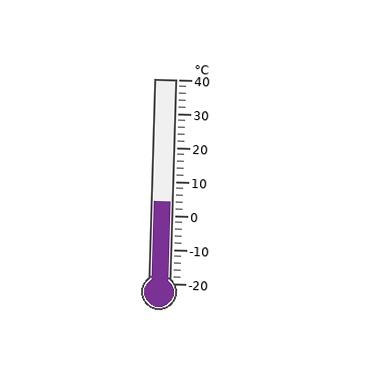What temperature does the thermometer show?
The thermometer shows approximately 4°C.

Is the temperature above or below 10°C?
The temperature is below 10°C.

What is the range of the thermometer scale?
The thermometer scale ranges from -20°C to 40°C.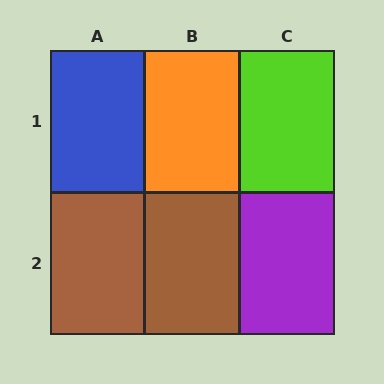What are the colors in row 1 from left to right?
Blue, orange, lime.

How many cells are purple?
1 cell is purple.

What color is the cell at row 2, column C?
Purple.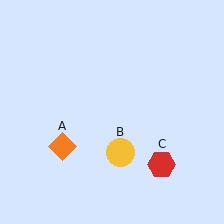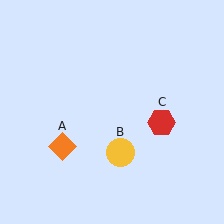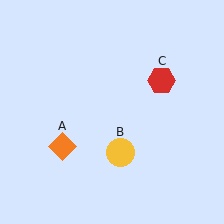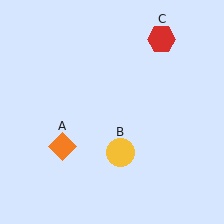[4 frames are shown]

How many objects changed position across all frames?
1 object changed position: red hexagon (object C).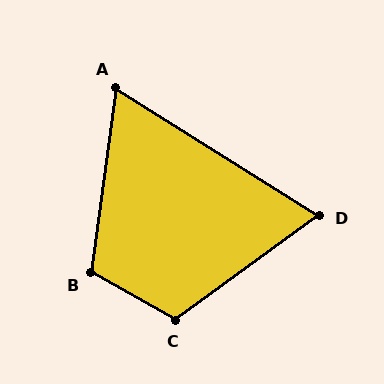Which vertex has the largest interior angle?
C, at approximately 114 degrees.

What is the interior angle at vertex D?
Approximately 68 degrees (acute).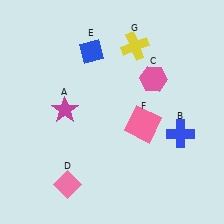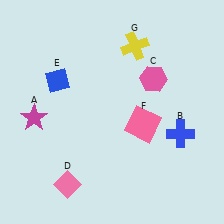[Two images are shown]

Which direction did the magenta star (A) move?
The magenta star (A) moved left.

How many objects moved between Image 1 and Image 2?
2 objects moved between the two images.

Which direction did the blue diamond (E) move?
The blue diamond (E) moved left.